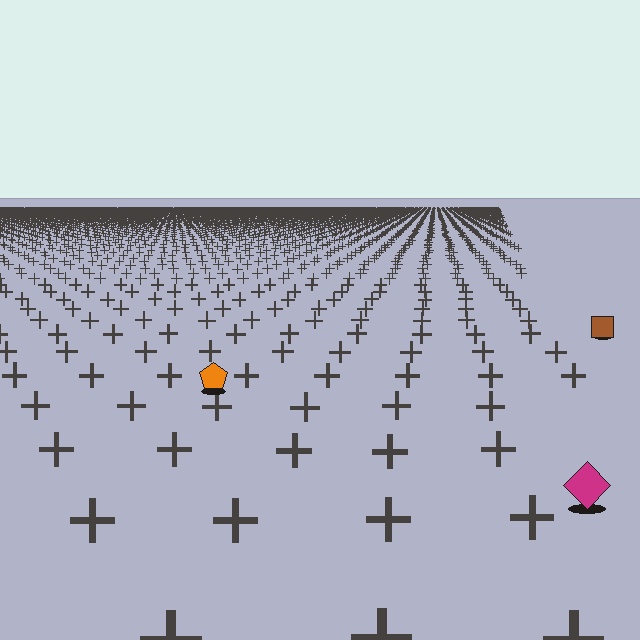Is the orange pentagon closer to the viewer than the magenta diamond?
No. The magenta diamond is closer — you can tell from the texture gradient: the ground texture is coarser near it.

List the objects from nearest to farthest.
From nearest to farthest: the magenta diamond, the orange pentagon, the brown square.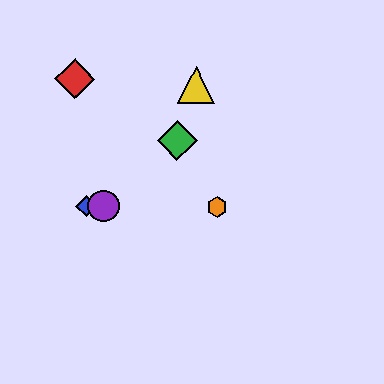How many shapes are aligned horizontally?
3 shapes (the blue diamond, the purple circle, the orange hexagon) are aligned horizontally.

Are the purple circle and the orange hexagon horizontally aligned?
Yes, both are at y≈206.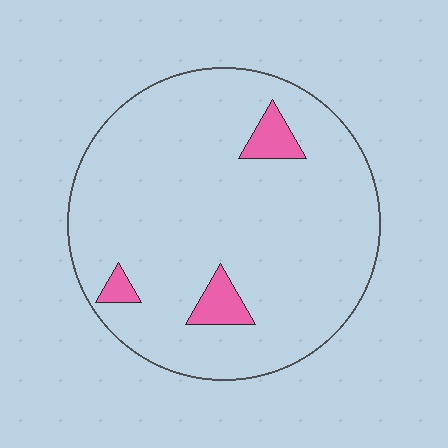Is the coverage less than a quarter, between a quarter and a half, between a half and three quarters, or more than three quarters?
Less than a quarter.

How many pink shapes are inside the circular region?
3.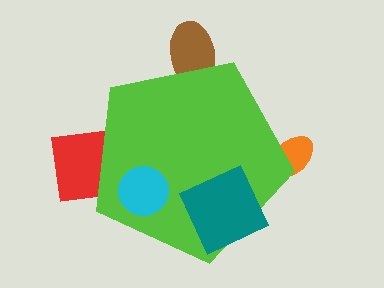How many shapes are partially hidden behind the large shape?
3 shapes are partially hidden.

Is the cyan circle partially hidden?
No, the cyan circle is fully visible.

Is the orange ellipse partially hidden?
Yes, the orange ellipse is partially hidden behind the lime pentagon.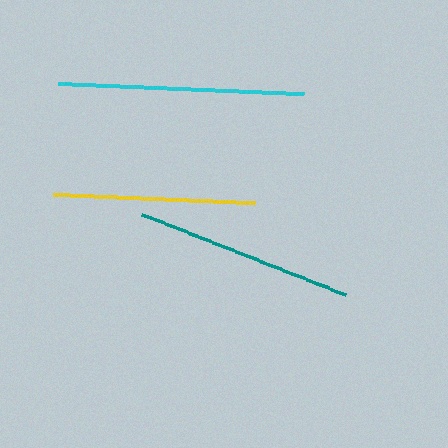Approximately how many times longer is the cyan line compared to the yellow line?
The cyan line is approximately 1.2 times the length of the yellow line.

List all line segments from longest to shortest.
From longest to shortest: cyan, teal, yellow.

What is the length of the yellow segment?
The yellow segment is approximately 202 pixels long.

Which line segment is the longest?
The cyan line is the longest at approximately 246 pixels.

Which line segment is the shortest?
The yellow line is the shortest at approximately 202 pixels.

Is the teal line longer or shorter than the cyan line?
The cyan line is longer than the teal line.